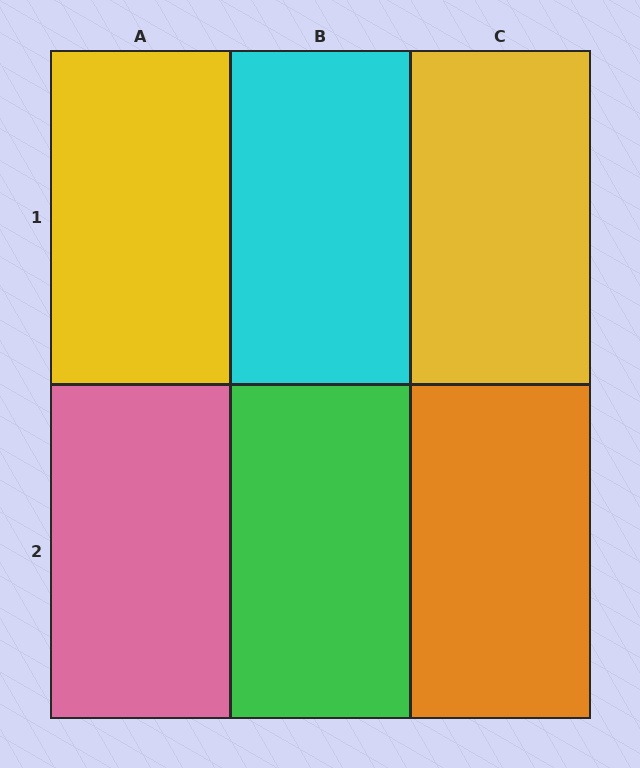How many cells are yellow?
2 cells are yellow.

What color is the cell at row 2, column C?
Orange.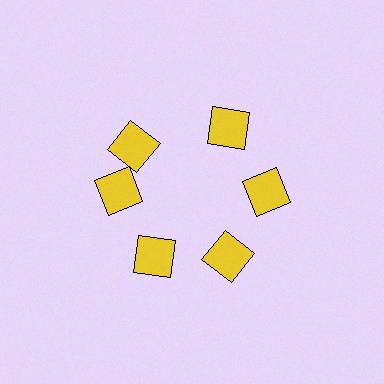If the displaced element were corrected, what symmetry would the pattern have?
It would have 6-fold rotational symmetry — the pattern would map onto itself every 60 degrees.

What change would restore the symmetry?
The symmetry would be restored by rotating it back into even spacing with its neighbors so that all 6 squares sit at equal angles and equal distance from the center.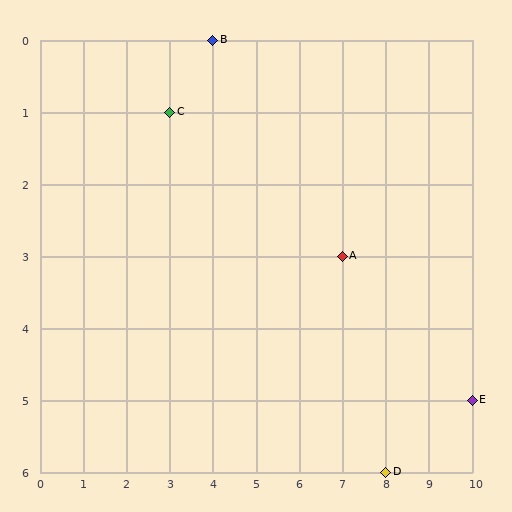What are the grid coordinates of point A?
Point A is at grid coordinates (7, 3).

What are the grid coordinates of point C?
Point C is at grid coordinates (3, 1).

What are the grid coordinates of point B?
Point B is at grid coordinates (4, 0).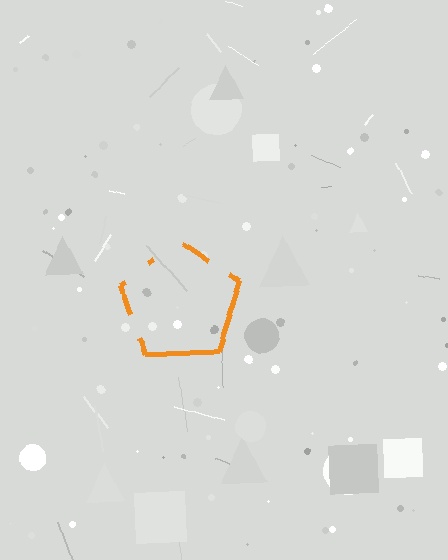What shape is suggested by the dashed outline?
The dashed outline suggests a pentagon.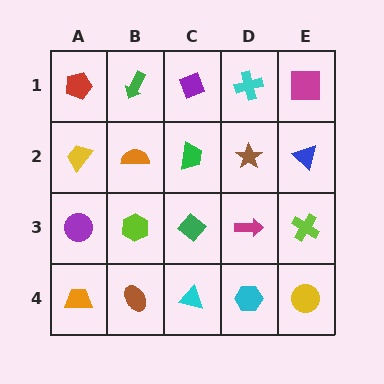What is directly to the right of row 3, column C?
A magenta arrow.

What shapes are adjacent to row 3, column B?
An orange semicircle (row 2, column B), a brown ellipse (row 4, column B), a purple circle (row 3, column A), a green diamond (row 3, column C).